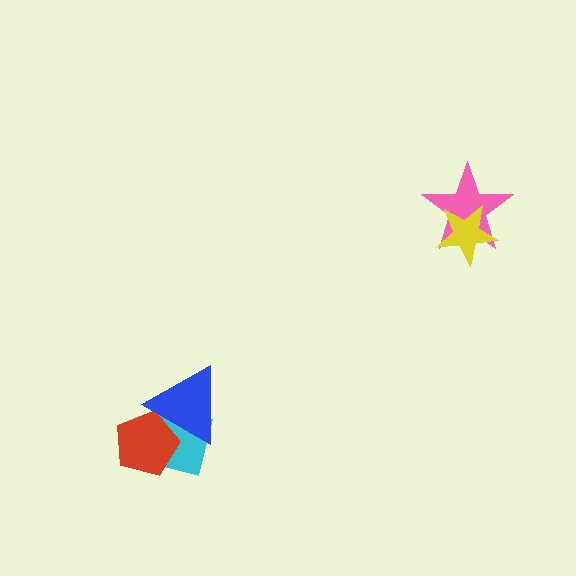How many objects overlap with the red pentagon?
2 objects overlap with the red pentagon.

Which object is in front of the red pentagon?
The blue triangle is in front of the red pentagon.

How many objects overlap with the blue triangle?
2 objects overlap with the blue triangle.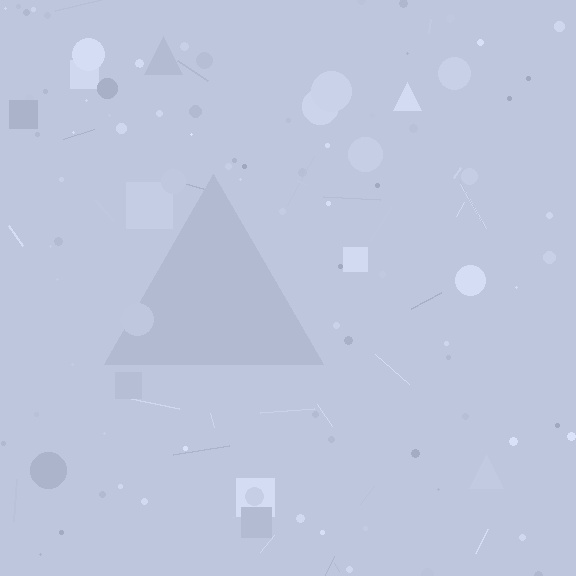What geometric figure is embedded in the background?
A triangle is embedded in the background.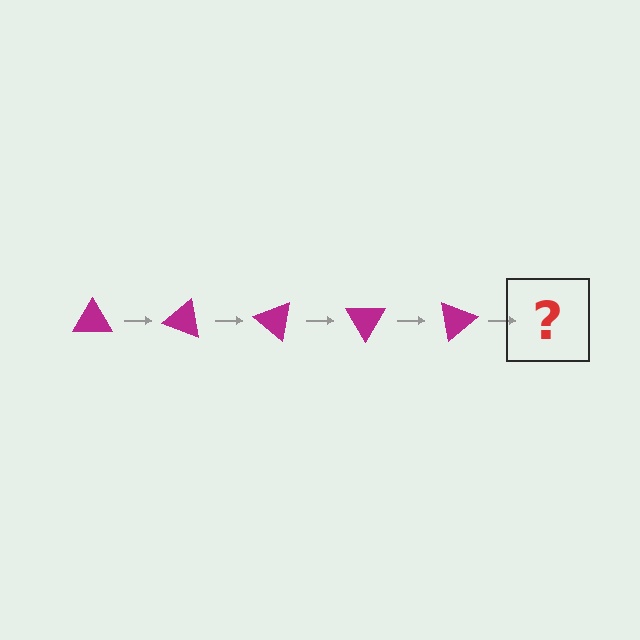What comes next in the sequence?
The next element should be a magenta triangle rotated 100 degrees.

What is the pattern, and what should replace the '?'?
The pattern is that the triangle rotates 20 degrees each step. The '?' should be a magenta triangle rotated 100 degrees.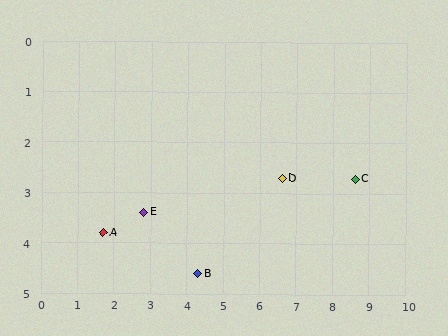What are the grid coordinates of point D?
Point D is at approximately (6.6, 2.7).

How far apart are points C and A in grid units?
Points C and A are about 7.0 grid units apart.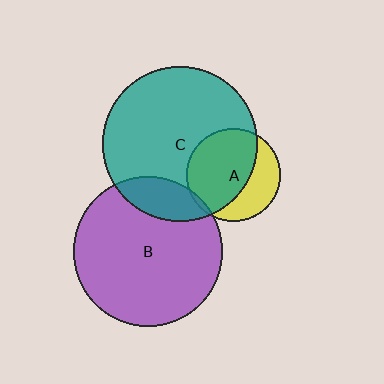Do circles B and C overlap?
Yes.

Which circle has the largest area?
Circle C (teal).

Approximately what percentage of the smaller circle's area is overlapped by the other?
Approximately 15%.